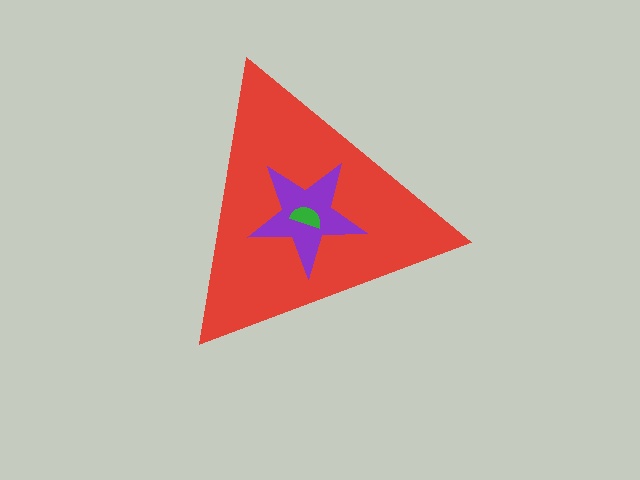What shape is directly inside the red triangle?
The purple star.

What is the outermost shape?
The red triangle.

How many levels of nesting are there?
3.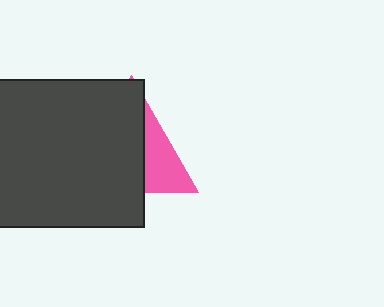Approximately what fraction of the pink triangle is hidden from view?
Roughly 69% of the pink triangle is hidden behind the dark gray rectangle.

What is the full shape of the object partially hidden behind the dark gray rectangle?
The partially hidden object is a pink triangle.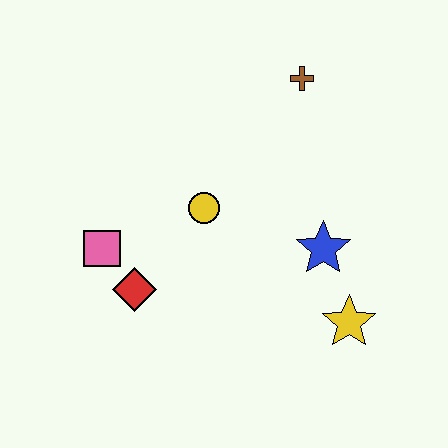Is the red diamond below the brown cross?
Yes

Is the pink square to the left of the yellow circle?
Yes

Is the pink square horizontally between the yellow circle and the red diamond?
No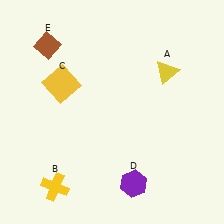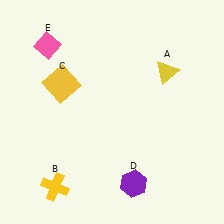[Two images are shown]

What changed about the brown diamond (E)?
In Image 1, E is brown. In Image 2, it changed to pink.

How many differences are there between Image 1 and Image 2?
There is 1 difference between the two images.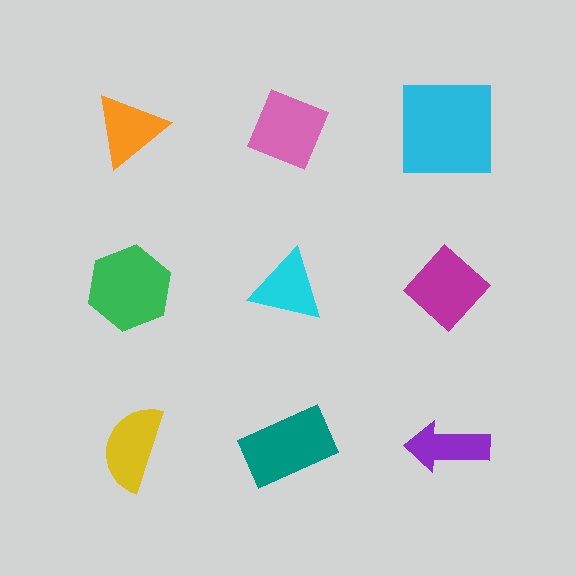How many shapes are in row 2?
3 shapes.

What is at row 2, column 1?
A green hexagon.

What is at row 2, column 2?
A cyan triangle.